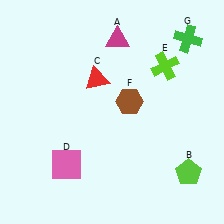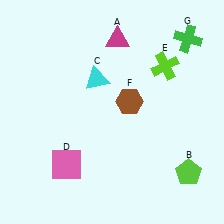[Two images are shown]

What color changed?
The triangle (C) changed from red in Image 1 to cyan in Image 2.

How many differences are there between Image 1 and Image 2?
There is 1 difference between the two images.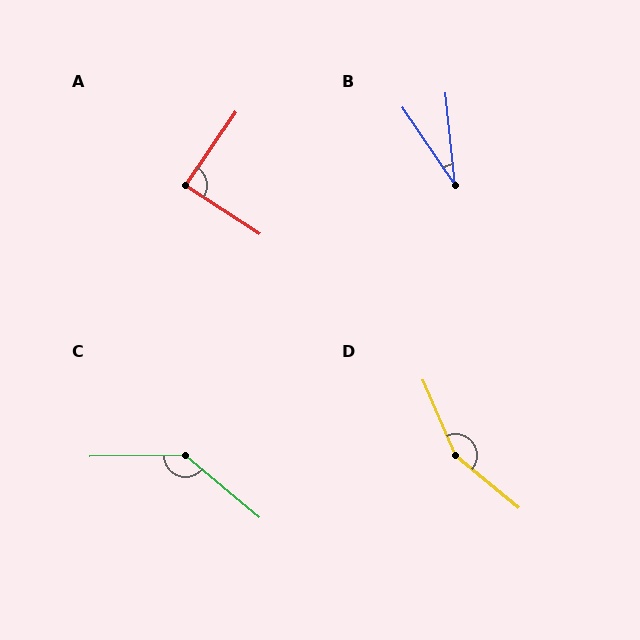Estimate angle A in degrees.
Approximately 89 degrees.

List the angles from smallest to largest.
B (28°), A (89°), C (140°), D (153°).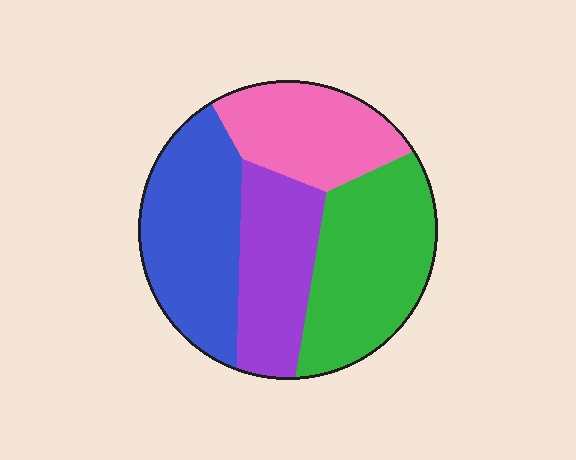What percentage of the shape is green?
Green takes up about one third (1/3) of the shape.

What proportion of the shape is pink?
Pink covers around 20% of the shape.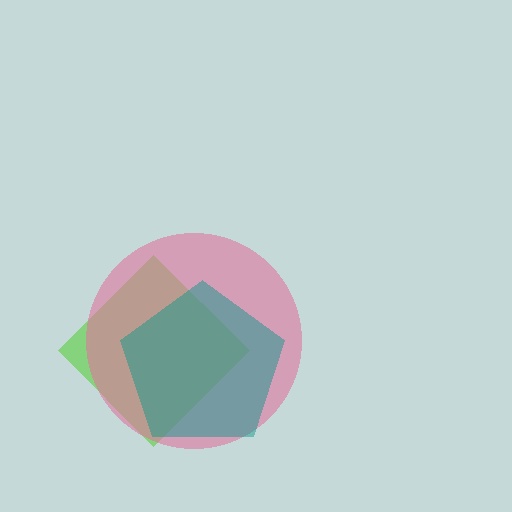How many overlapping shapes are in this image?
There are 3 overlapping shapes in the image.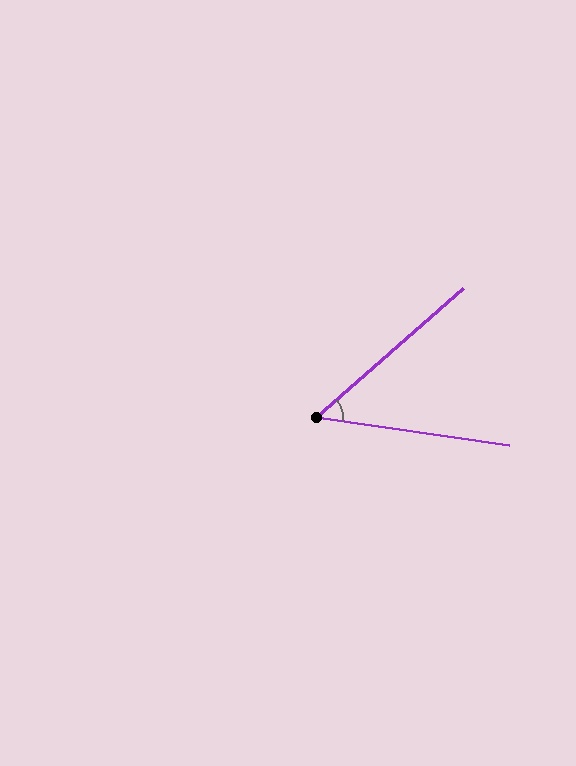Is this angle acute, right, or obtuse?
It is acute.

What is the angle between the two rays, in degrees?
Approximately 50 degrees.